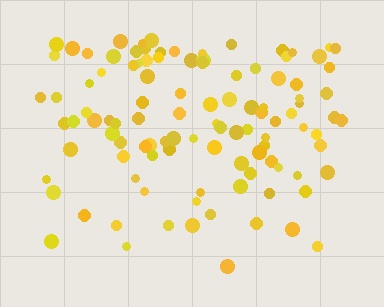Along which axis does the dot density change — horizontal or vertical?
Vertical.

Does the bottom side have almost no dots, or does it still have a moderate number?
Still a moderate number, just noticeably fewer than the top.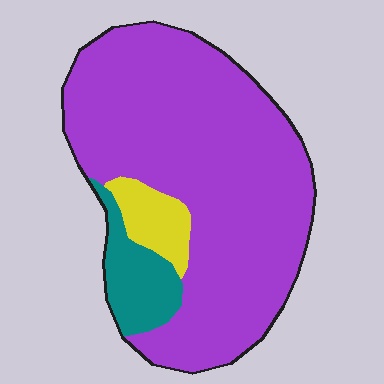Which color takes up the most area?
Purple, at roughly 80%.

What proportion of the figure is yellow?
Yellow takes up about one tenth (1/10) of the figure.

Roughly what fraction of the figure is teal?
Teal covers roughly 10% of the figure.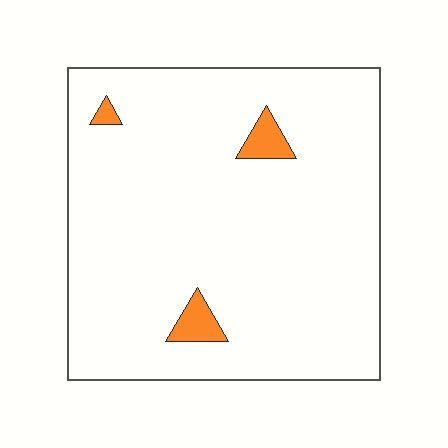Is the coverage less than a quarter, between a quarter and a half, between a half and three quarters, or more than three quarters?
Less than a quarter.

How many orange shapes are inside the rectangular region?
3.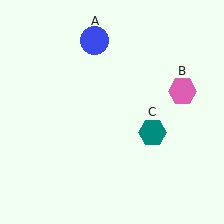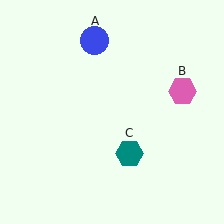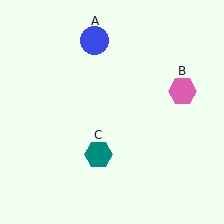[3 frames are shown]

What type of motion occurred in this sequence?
The teal hexagon (object C) rotated clockwise around the center of the scene.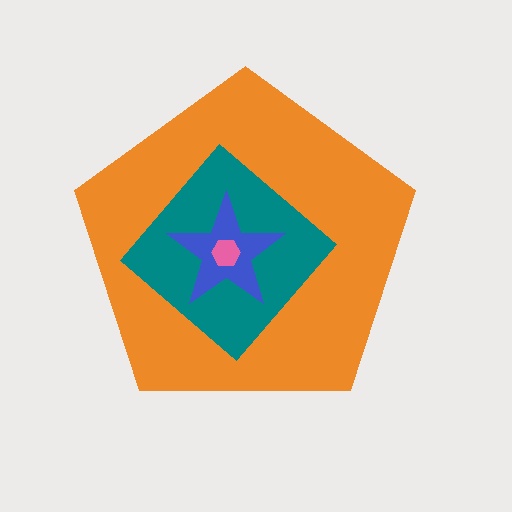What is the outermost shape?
The orange pentagon.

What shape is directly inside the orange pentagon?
The teal diamond.